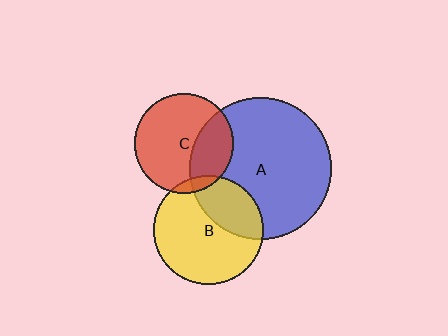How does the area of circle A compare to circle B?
Approximately 1.7 times.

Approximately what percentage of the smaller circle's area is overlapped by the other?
Approximately 5%.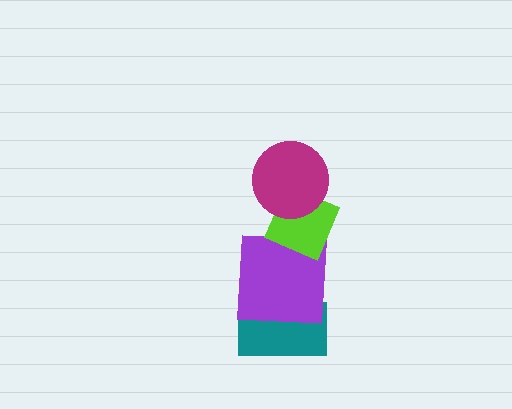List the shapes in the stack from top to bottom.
From top to bottom: the magenta circle, the lime diamond, the purple square, the teal rectangle.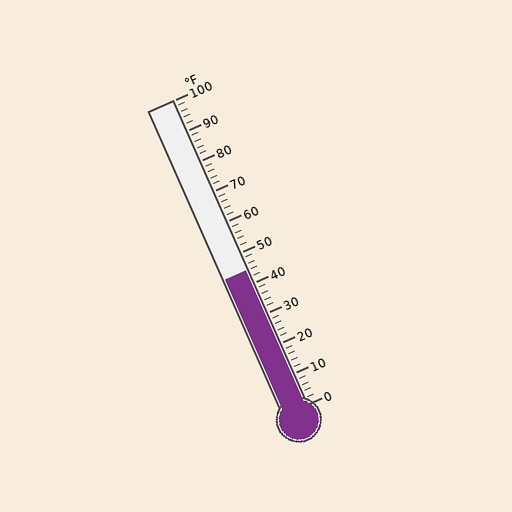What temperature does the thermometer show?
The thermometer shows approximately 44°F.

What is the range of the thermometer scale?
The thermometer scale ranges from 0°F to 100°F.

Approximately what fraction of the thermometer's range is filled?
The thermometer is filled to approximately 45% of its range.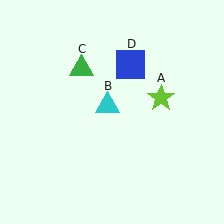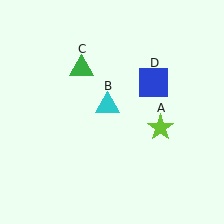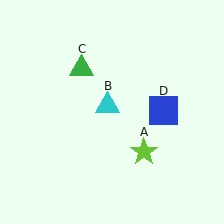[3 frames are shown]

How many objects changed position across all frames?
2 objects changed position: lime star (object A), blue square (object D).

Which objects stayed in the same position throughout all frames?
Cyan triangle (object B) and green triangle (object C) remained stationary.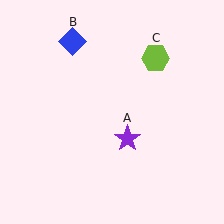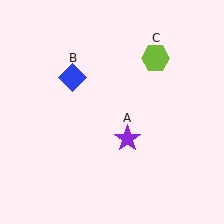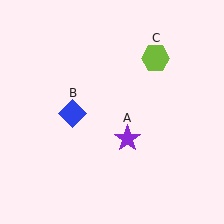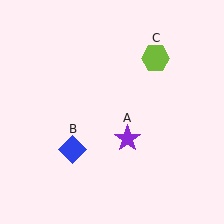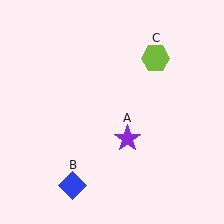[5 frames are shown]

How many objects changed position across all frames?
1 object changed position: blue diamond (object B).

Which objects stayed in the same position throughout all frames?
Purple star (object A) and lime hexagon (object C) remained stationary.